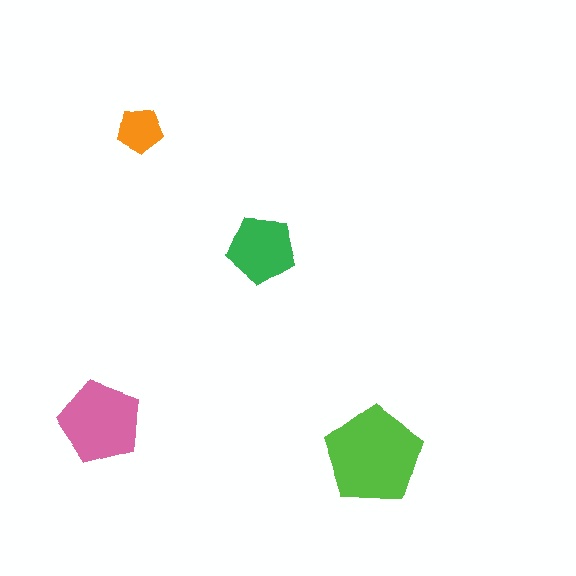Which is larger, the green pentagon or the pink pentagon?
The pink one.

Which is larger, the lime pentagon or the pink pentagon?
The lime one.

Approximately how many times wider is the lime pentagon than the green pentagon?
About 1.5 times wider.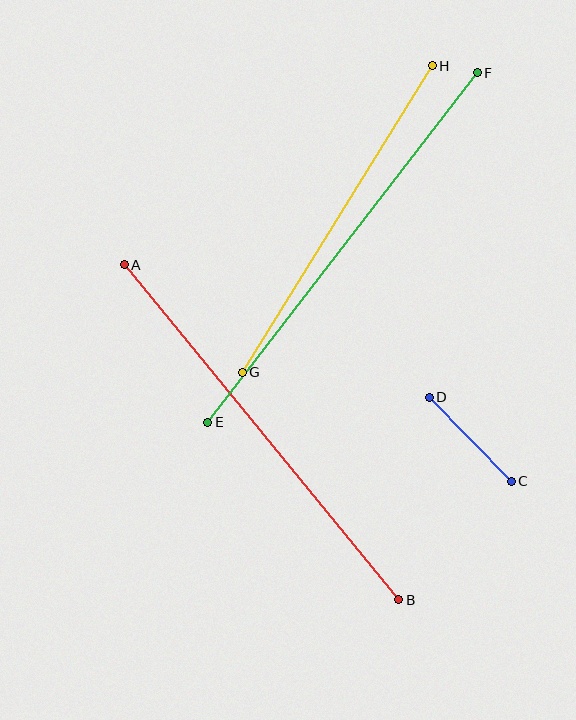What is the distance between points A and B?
The distance is approximately 433 pixels.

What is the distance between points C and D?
The distance is approximately 117 pixels.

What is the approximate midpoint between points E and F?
The midpoint is at approximately (342, 248) pixels.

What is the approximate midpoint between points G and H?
The midpoint is at approximately (337, 219) pixels.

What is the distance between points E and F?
The distance is approximately 441 pixels.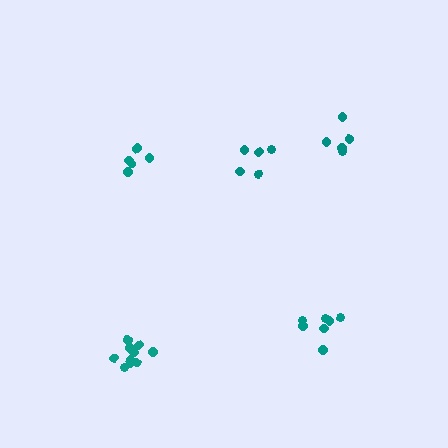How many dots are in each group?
Group 1: 10 dots, Group 2: 7 dots, Group 3: 5 dots, Group 4: 5 dots, Group 5: 5 dots (32 total).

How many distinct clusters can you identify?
There are 5 distinct clusters.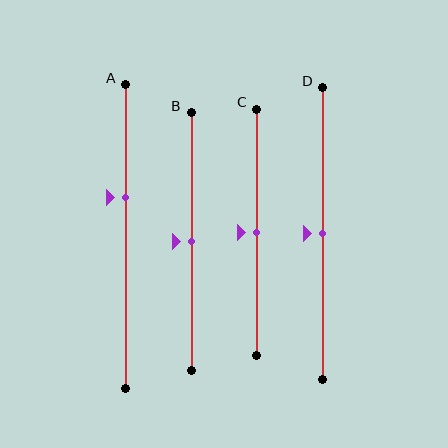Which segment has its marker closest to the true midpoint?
Segment B has its marker closest to the true midpoint.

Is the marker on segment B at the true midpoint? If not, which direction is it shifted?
Yes, the marker on segment B is at the true midpoint.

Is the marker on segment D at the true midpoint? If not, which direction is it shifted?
Yes, the marker on segment D is at the true midpoint.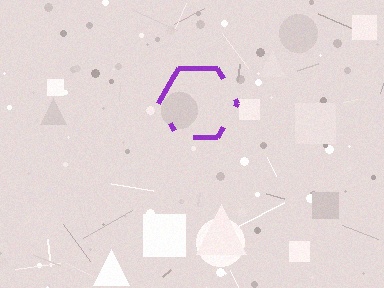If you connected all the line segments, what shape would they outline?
They would outline a hexagon.